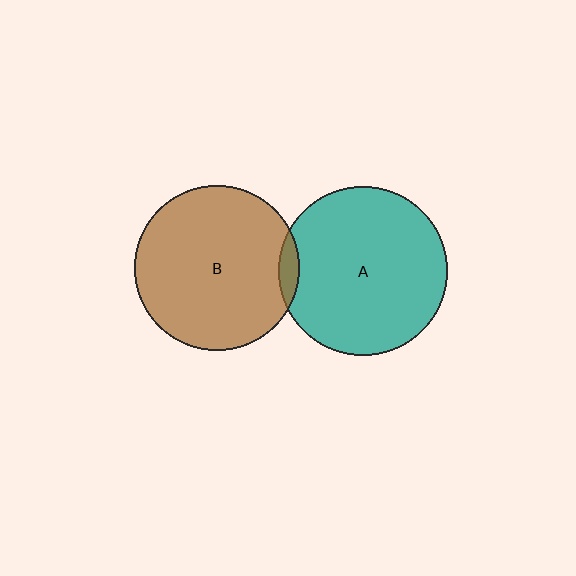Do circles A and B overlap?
Yes.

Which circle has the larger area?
Circle A (teal).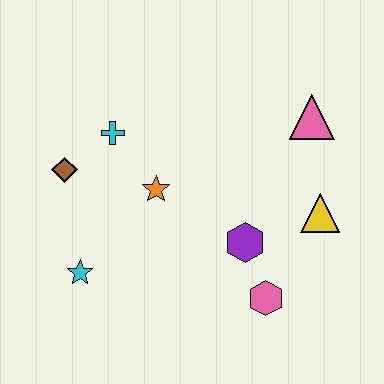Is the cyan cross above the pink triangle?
No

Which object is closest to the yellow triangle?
The purple hexagon is closest to the yellow triangle.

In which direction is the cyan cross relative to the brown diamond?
The cyan cross is to the right of the brown diamond.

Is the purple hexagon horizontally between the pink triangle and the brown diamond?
Yes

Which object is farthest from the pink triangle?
The cyan star is farthest from the pink triangle.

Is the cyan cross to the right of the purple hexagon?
No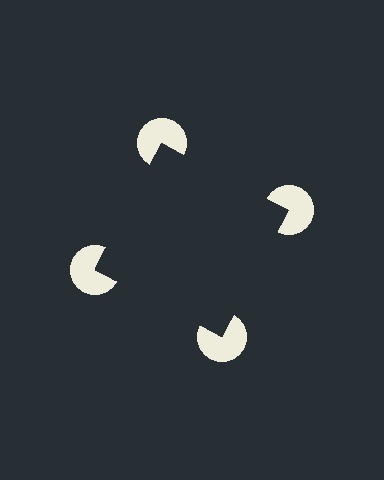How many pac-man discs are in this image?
There are 4 — one at each vertex of the illusory square.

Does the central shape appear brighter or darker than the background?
It typically appears slightly darker than the background, even though no actual brightness change is drawn.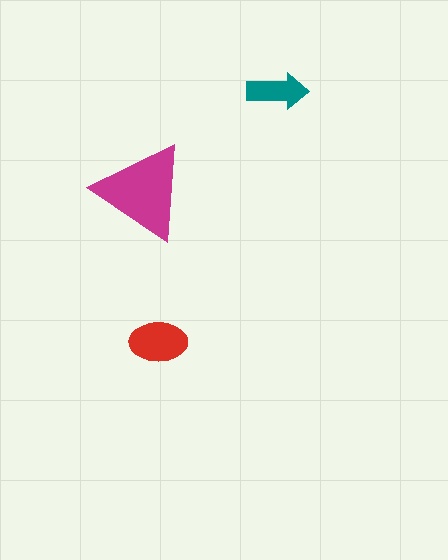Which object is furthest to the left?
The magenta triangle is leftmost.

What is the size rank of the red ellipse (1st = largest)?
2nd.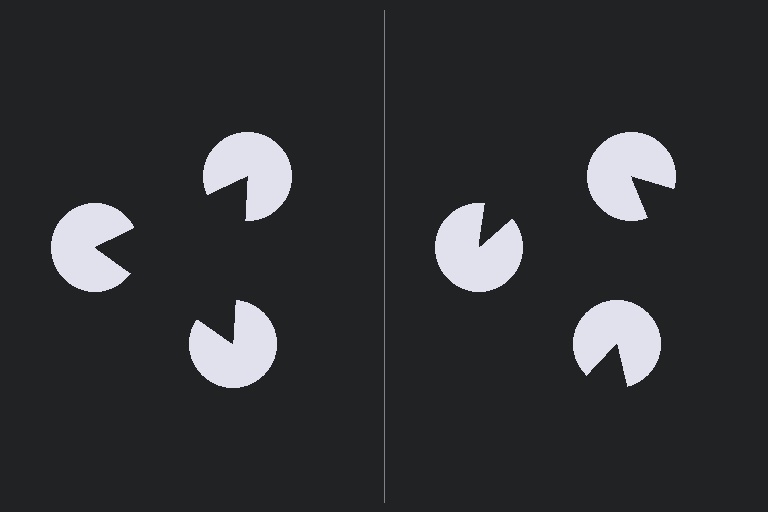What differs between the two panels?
The pac-man discs are positioned identically on both sides; only the wedge orientations differ. On the left they align to a triangle; on the right they are misaligned.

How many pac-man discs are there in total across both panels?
6 — 3 on each side.